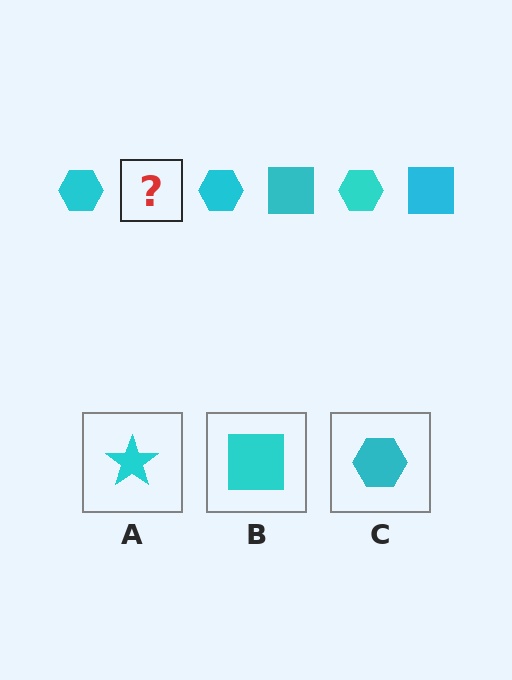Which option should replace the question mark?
Option B.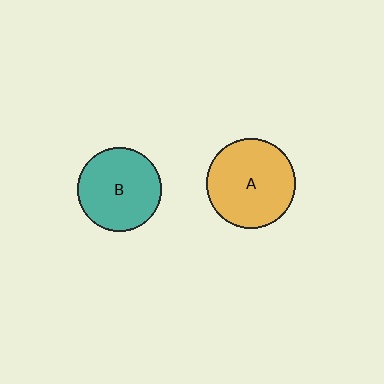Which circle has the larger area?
Circle A (orange).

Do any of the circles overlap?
No, none of the circles overlap.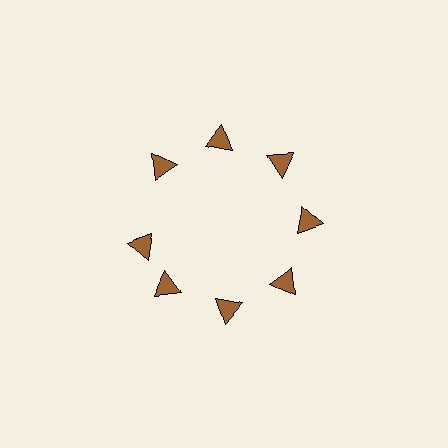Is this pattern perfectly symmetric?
No. The 8 brown triangles are arranged in a ring, but one element near the 9 o'clock position is rotated out of alignment along the ring, breaking the 8-fold rotational symmetry.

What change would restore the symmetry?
The symmetry would be restored by rotating it back into even spacing with its neighbors so that all 8 triangles sit at equal angles and equal distance from the center.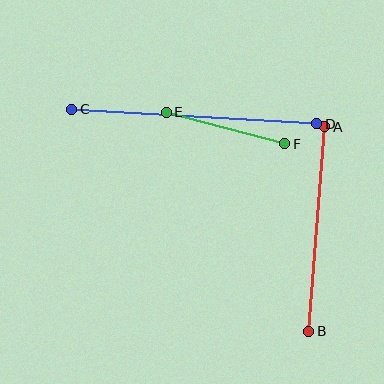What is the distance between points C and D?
The distance is approximately 245 pixels.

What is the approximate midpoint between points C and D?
The midpoint is at approximately (194, 117) pixels.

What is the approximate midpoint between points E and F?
The midpoint is at approximately (226, 128) pixels.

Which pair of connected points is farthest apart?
Points C and D are farthest apart.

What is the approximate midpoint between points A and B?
The midpoint is at approximately (317, 229) pixels.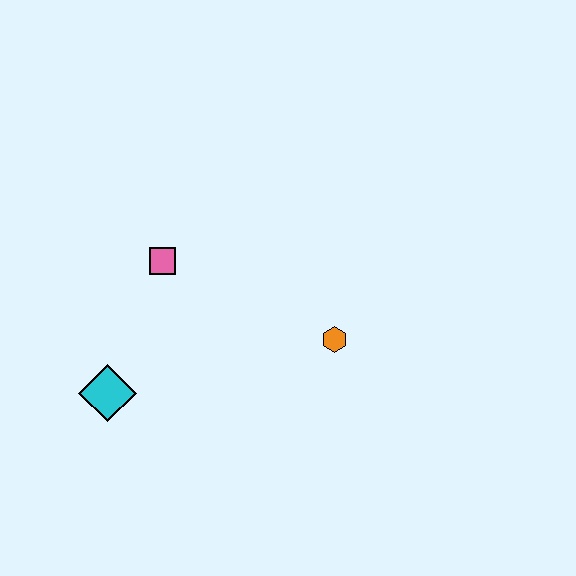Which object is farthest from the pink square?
The orange hexagon is farthest from the pink square.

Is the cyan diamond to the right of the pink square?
No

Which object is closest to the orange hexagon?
The pink square is closest to the orange hexagon.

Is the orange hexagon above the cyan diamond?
Yes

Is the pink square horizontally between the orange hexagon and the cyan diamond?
Yes